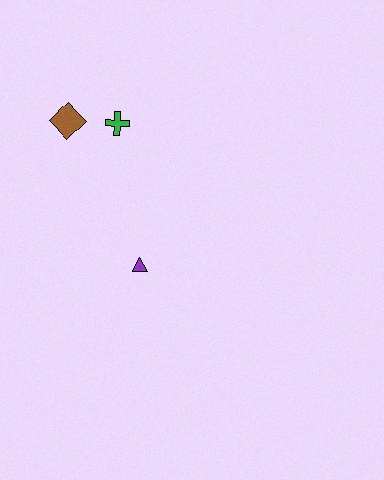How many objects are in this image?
There are 3 objects.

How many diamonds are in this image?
There is 1 diamond.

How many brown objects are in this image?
There is 1 brown object.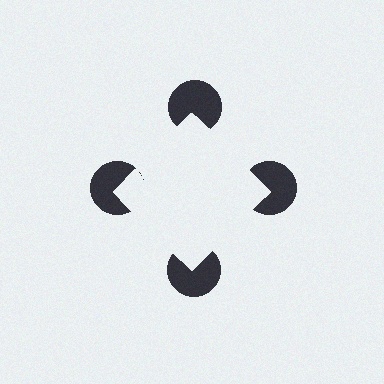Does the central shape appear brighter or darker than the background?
It typically appears slightly brighter than the background, even though no actual brightness change is drawn.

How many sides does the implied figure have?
4 sides.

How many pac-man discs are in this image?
There are 4 — one at each vertex of the illusory square.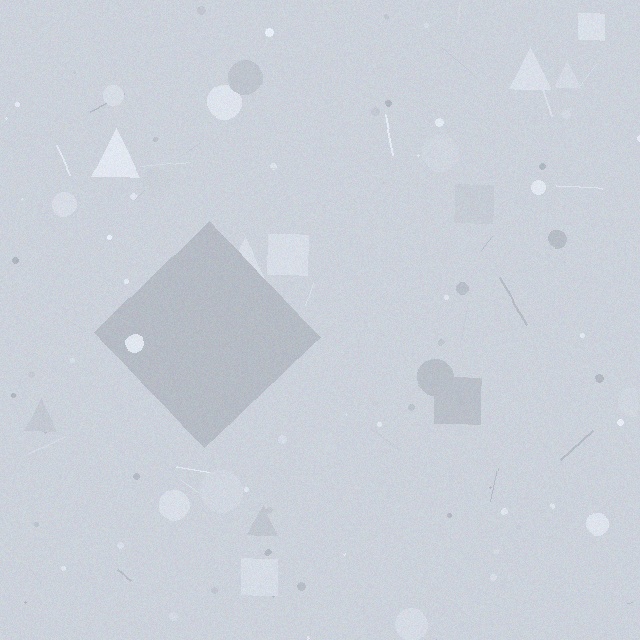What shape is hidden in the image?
A diamond is hidden in the image.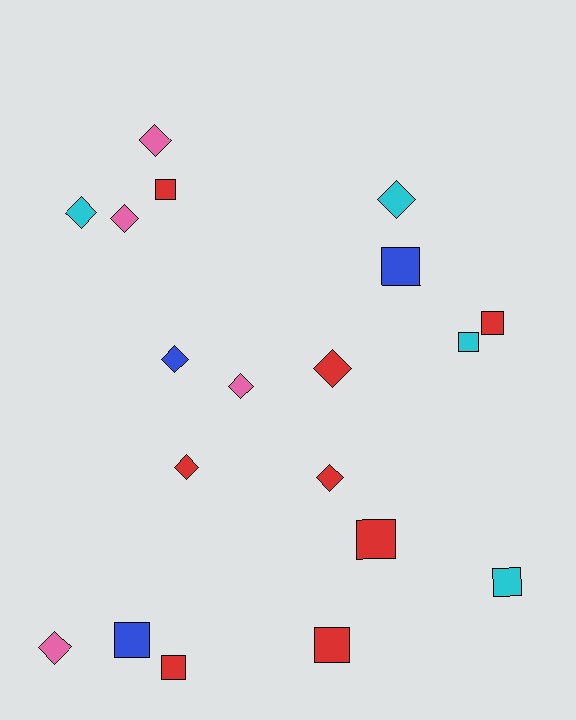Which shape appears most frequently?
Diamond, with 10 objects.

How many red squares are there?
There are 5 red squares.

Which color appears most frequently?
Red, with 8 objects.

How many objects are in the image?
There are 19 objects.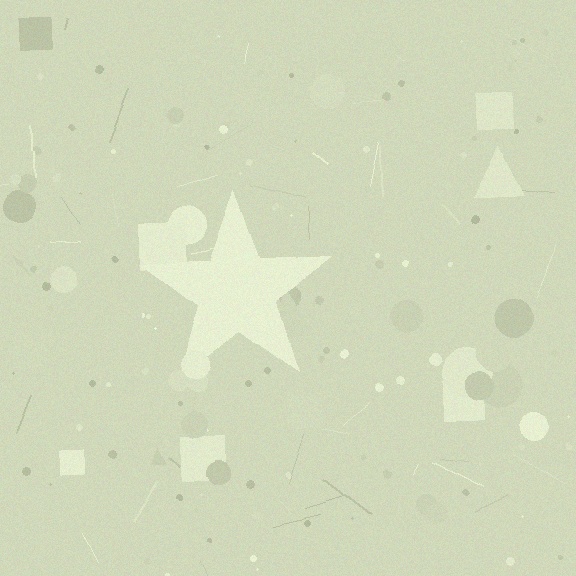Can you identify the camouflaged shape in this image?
The camouflaged shape is a star.